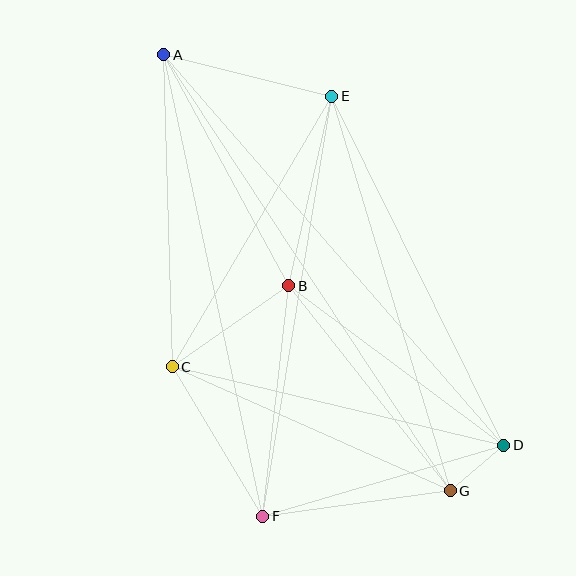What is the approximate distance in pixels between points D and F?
The distance between D and F is approximately 251 pixels.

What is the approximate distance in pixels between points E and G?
The distance between E and G is approximately 412 pixels.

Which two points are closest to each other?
Points D and G are closest to each other.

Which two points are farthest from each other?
Points A and G are farthest from each other.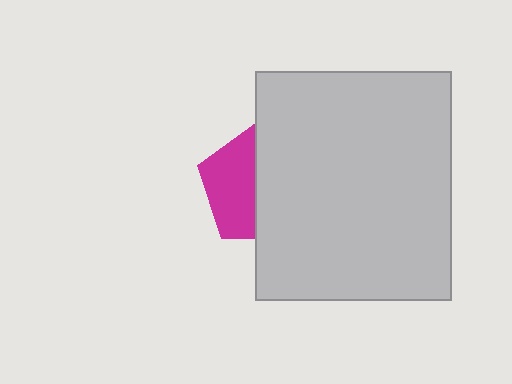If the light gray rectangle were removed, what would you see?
You would see the complete magenta pentagon.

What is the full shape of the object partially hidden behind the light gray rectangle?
The partially hidden object is a magenta pentagon.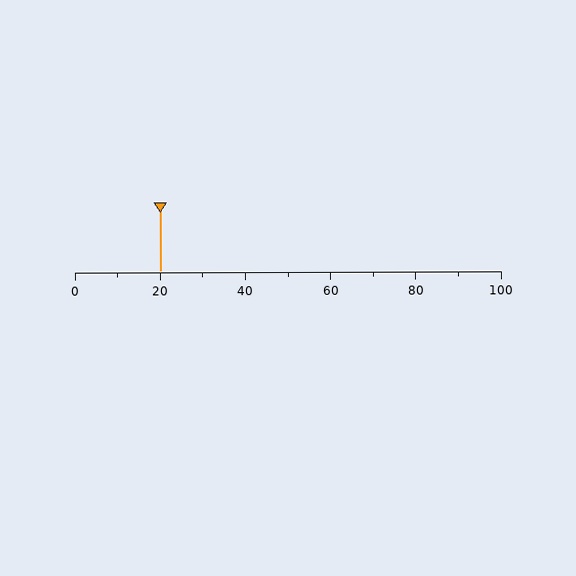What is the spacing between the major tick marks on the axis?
The major ticks are spaced 20 apart.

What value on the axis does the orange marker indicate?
The marker indicates approximately 20.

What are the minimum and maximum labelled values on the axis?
The axis runs from 0 to 100.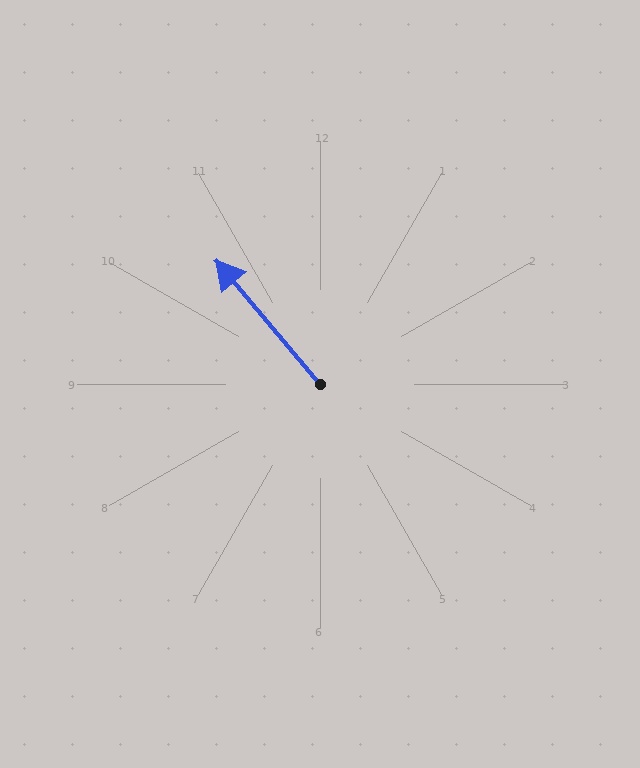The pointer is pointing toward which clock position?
Roughly 11 o'clock.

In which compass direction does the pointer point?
Northwest.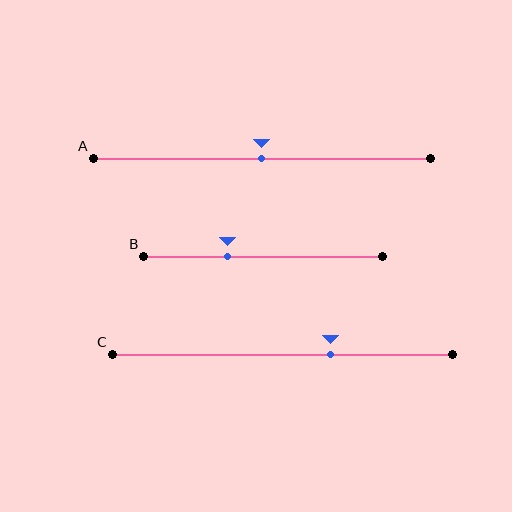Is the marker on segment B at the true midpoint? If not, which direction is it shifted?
No, the marker on segment B is shifted to the left by about 15% of the segment length.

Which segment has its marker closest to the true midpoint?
Segment A has its marker closest to the true midpoint.